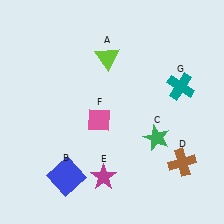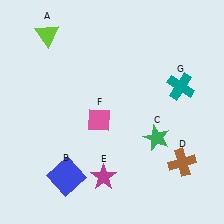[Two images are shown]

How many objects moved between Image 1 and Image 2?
1 object moved between the two images.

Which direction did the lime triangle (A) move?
The lime triangle (A) moved left.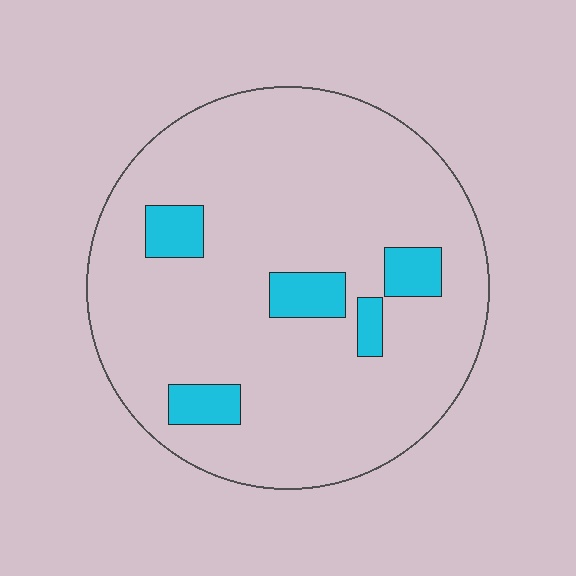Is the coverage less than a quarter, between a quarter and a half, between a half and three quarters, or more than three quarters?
Less than a quarter.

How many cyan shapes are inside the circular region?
5.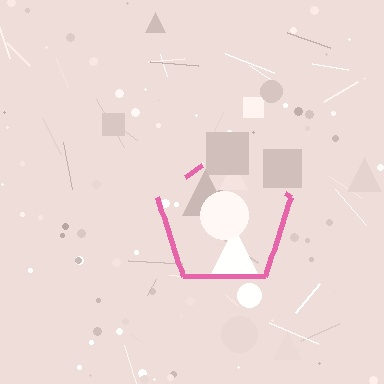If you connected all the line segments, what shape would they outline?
They would outline a pentagon.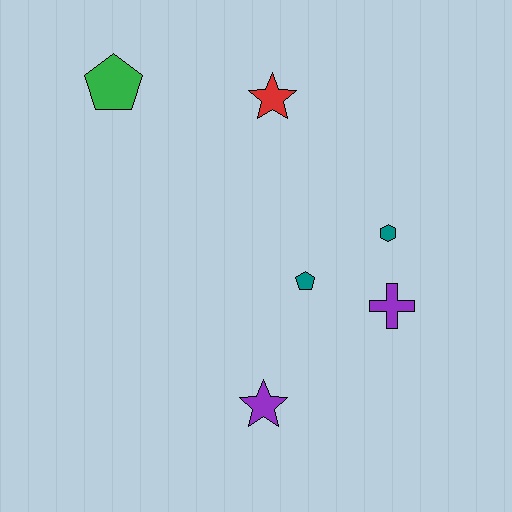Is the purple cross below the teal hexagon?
Yes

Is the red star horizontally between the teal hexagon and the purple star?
Yes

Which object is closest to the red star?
The green pentagon is closest to the red star.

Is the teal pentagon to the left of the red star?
No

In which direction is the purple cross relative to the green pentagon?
The purple cross is to the right of the green pentagon.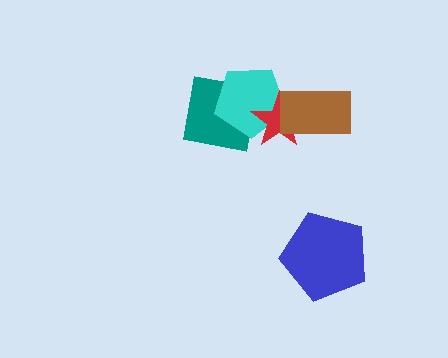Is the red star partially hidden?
Yes, it is partially covered by another shape.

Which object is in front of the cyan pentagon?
The red star is in front of the cyan pentagon.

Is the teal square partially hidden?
Yes, it is partially covered by another shape.